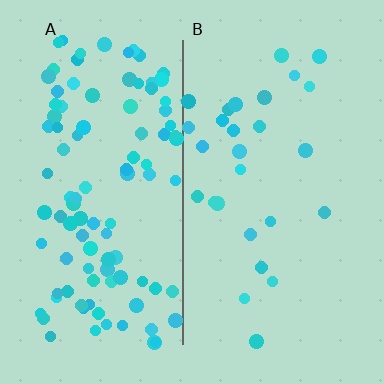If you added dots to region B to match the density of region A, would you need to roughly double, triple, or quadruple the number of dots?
Approximately quadruple.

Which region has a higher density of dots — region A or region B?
A (the left).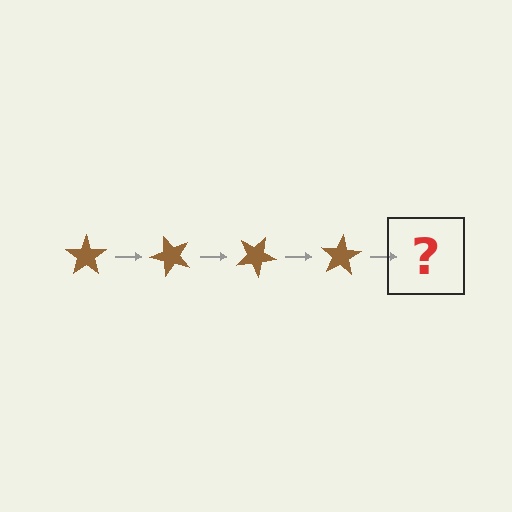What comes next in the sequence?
The next element should be a brown star rotated 200 degrees.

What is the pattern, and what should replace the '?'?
The pattern is that the star rotates 50 degrees each step. The '?' should be a brown star rotated 200 degrees.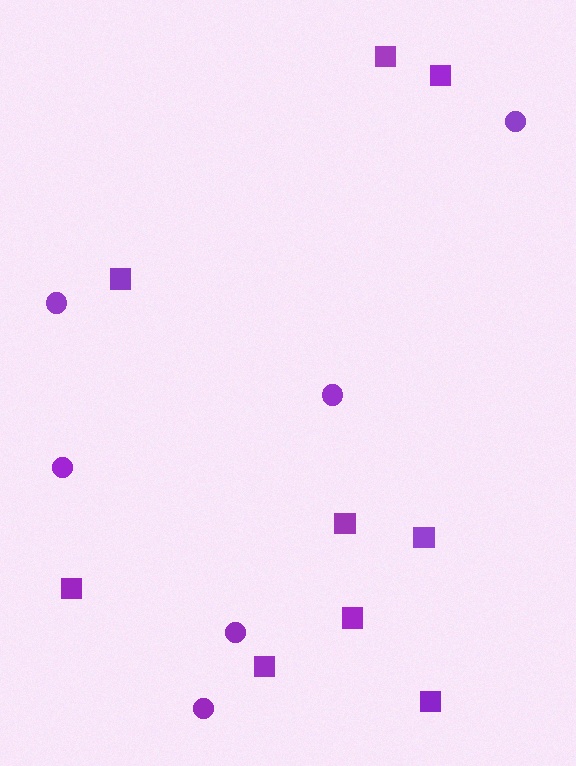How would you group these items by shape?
There are 2 groups: one group of squares (9) and one group of circles (6).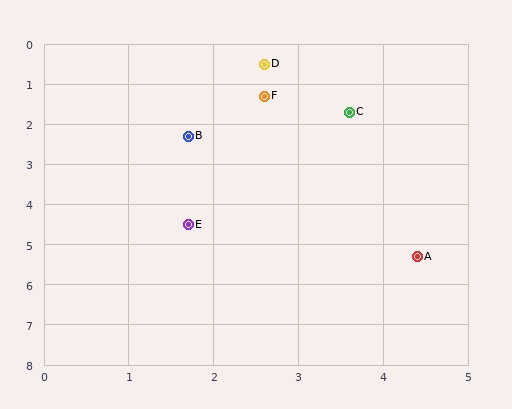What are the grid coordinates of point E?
Point E is at approximately (1.7, 4.5).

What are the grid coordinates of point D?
Point D is at approximately (2.6, 0.5).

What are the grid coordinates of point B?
Point B is at approximately (1.7, 2.3).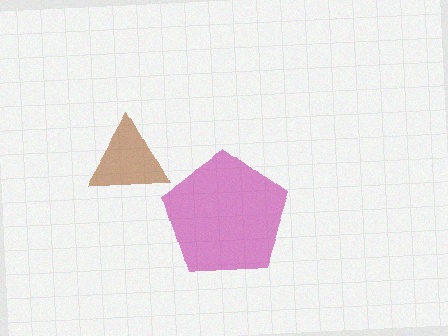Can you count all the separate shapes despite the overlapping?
Yes, there are 2 separate shapes.